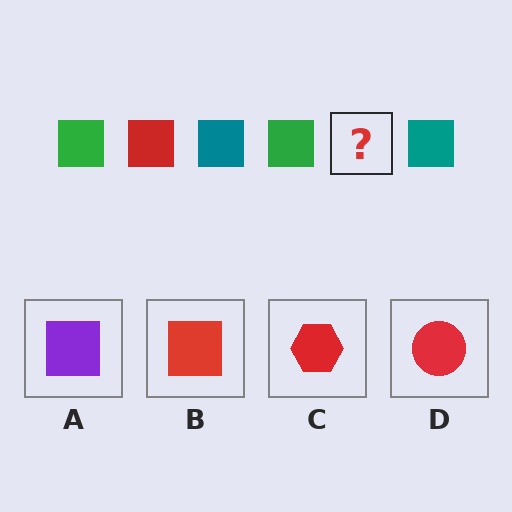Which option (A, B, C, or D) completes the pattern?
B.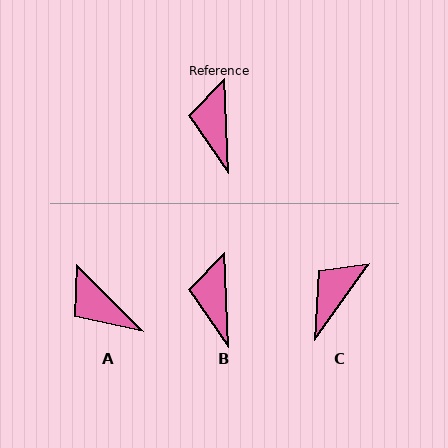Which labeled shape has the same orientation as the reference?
B.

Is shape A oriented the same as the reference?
No, it is off by about 43 degrees.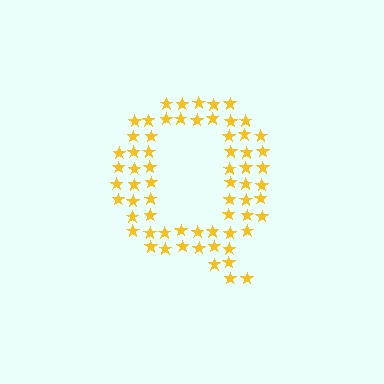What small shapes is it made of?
It is made of small stars.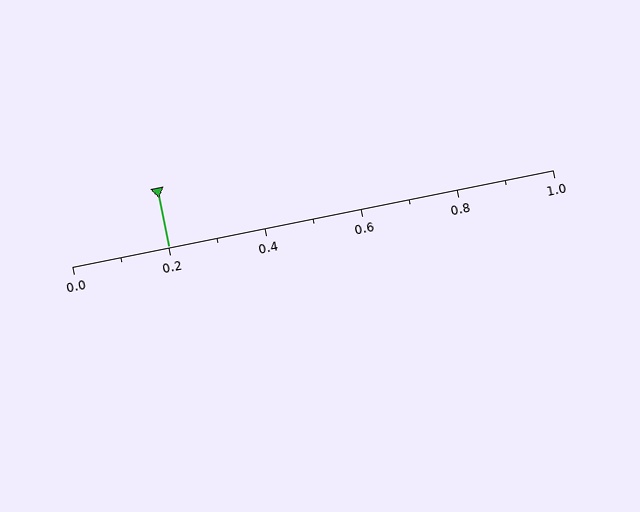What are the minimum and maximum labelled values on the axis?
The axis runs from 0.0 to 1.0.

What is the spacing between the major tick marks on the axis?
The major ticks are spaced 0.2 apart.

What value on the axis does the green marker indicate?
The marker indicates approximately 0.2.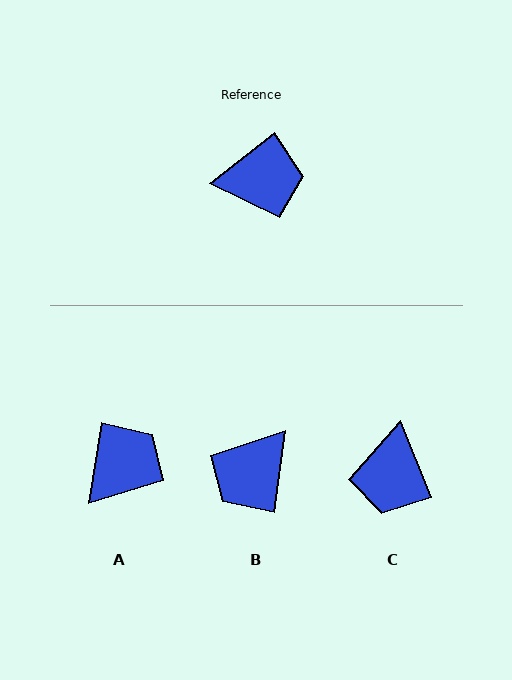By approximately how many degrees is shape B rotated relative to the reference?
Approximately 135 degrees clockwise.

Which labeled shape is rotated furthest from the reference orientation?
B, about 135 degrees away.